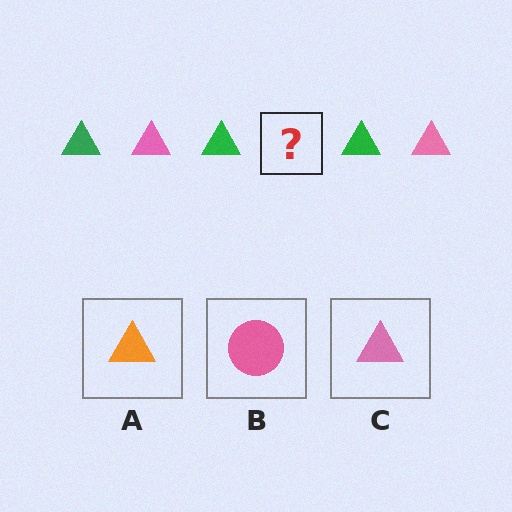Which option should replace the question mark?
Option C.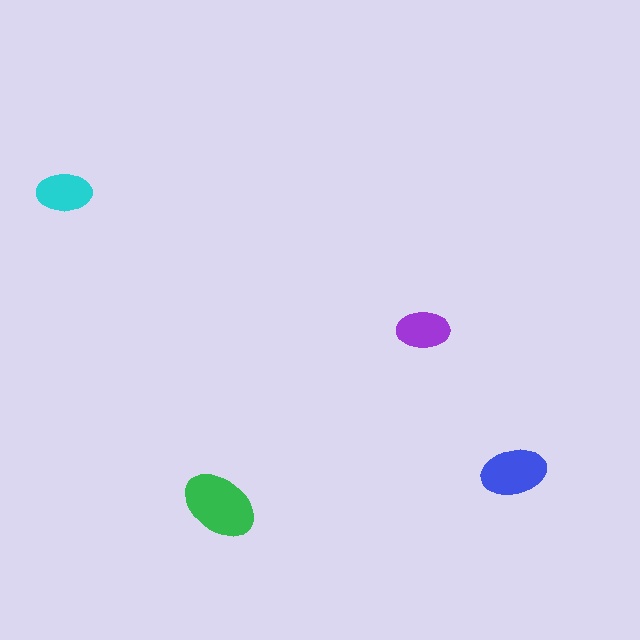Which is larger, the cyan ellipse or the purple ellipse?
The cyan one.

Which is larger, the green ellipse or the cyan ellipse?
The green one.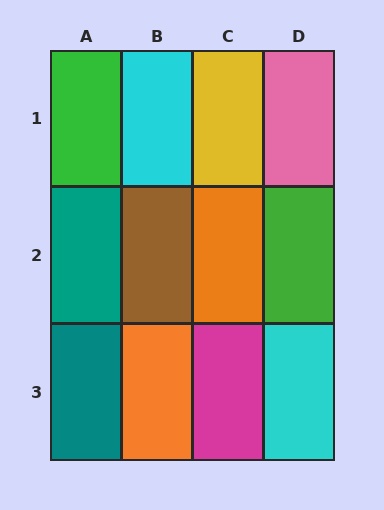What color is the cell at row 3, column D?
Cyan.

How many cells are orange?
2 cells are orange.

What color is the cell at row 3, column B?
Orange.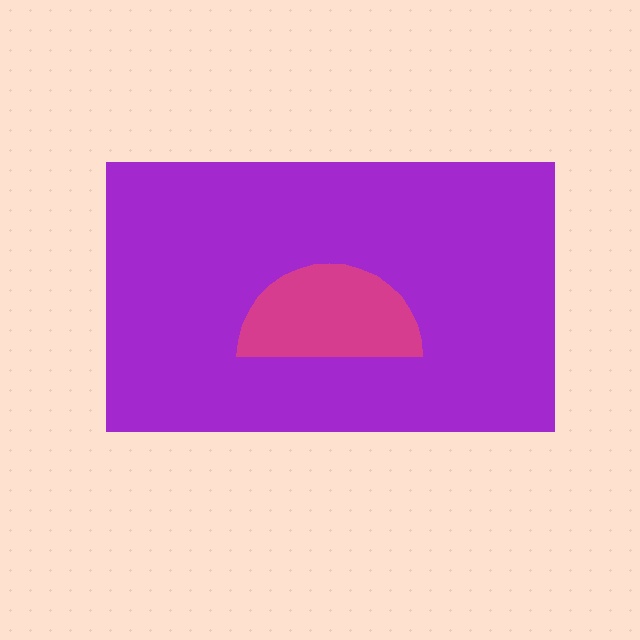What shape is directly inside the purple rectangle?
The magenta semicircle.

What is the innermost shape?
The magenta semicircle.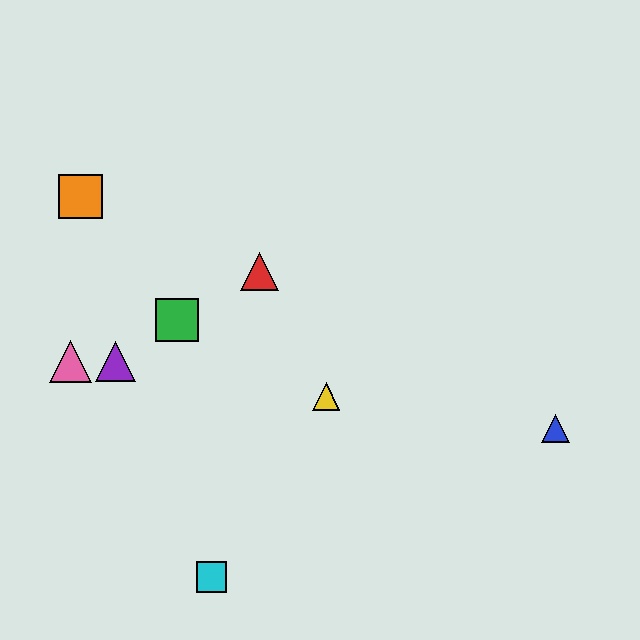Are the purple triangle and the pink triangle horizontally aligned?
Yes, both are at y≈362.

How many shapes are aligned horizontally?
2 shapes (the purple triangle, the pink triangle) are aligned horizontally.